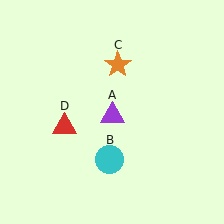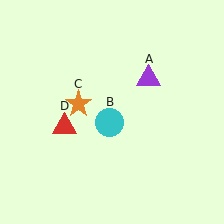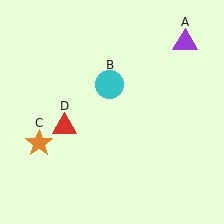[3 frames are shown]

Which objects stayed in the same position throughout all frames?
Red triangle (object D) remained stationary.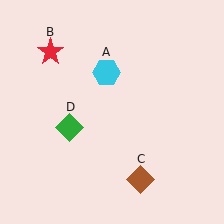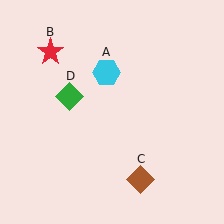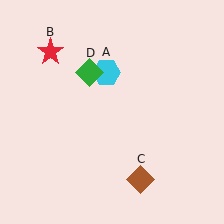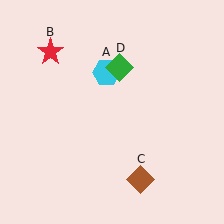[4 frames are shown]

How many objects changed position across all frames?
1 object changed position: green diamond (object D).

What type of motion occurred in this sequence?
The green diamond (object D) rotated clockwise around the center of the scene.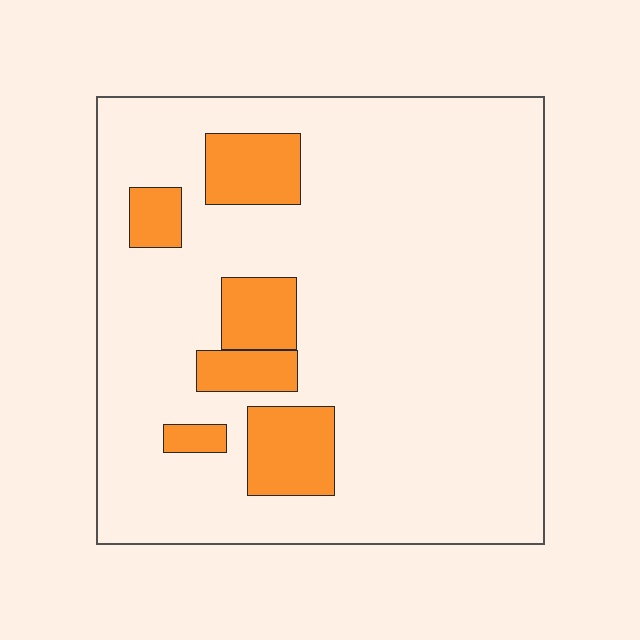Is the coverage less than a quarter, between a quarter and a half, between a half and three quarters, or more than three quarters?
Less than a quarter.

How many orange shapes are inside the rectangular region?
6.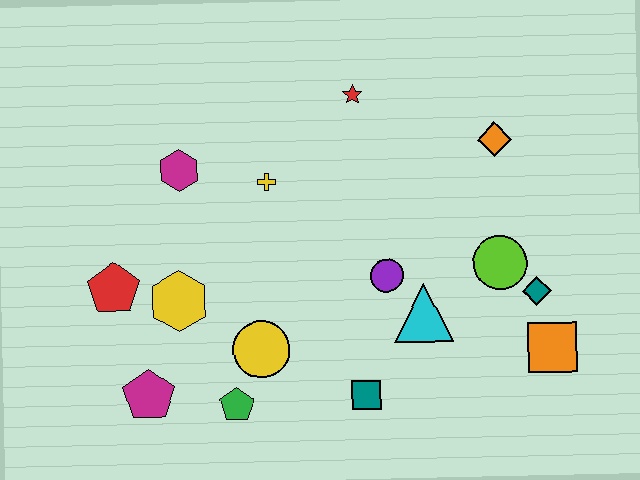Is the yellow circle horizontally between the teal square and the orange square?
No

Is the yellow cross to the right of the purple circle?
No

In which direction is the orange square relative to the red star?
The orange square is below the red star.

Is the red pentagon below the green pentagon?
No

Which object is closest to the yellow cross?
The magenta hexagon is closest to the yellow cross.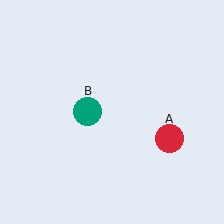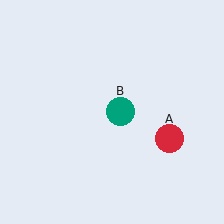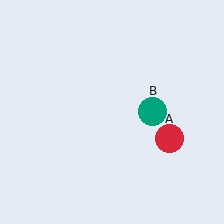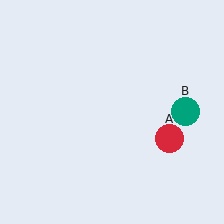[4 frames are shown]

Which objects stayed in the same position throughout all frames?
Red circle (object A) remained stationary.